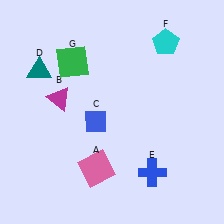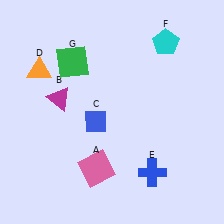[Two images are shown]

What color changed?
The triangle (D) changed from teal in Image 1 to orange in Image 2.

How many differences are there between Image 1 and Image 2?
There is 1 difference between the two images.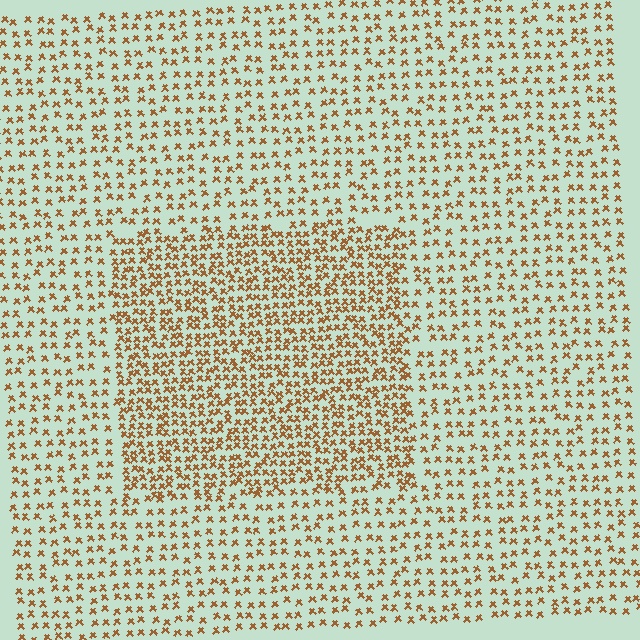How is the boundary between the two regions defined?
The boundary is defined by a change in element density (approximately 1.9x ratio). All elements are the same color, size, and shape.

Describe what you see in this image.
The image contains small brown elements arranged at two different densities. A rectangle-shaped region is visible where the elements are more densely packed than the surrounding area.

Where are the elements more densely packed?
The elements are more densely packed inside the rectangle boundary.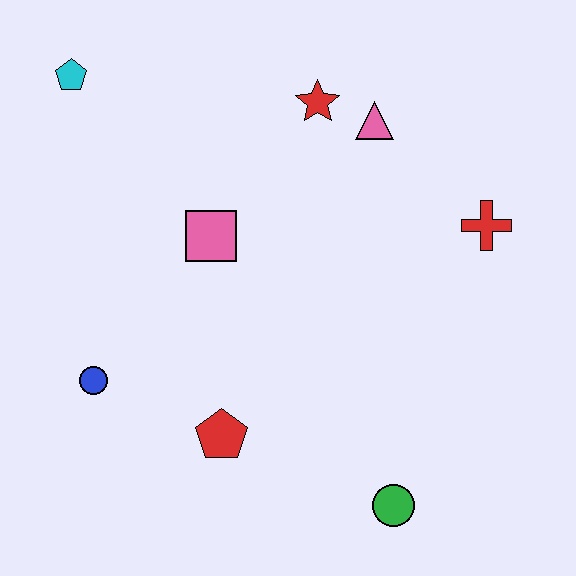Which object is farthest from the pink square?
The green circle is farthest from the pink square.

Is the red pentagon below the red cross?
Yes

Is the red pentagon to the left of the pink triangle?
Yes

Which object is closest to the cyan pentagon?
The pink square is closest to the cyan pentagon.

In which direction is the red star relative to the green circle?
The red star is above the green circle.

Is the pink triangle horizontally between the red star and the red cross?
Yes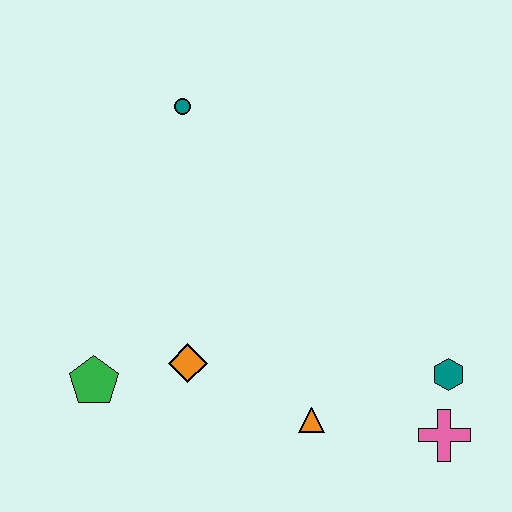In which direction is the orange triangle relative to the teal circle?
The orange triangle is below the teal circle.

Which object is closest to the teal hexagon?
The pink cross is closest to the teal hexagon.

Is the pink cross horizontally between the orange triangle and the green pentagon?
No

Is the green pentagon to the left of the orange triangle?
Yes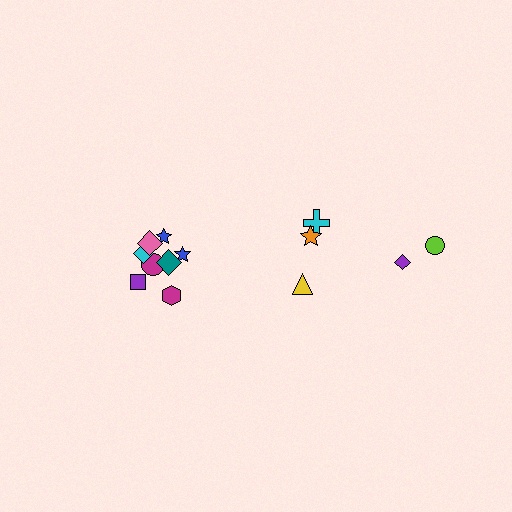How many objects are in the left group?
There are 8 objects.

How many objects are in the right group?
There are 5 objects.